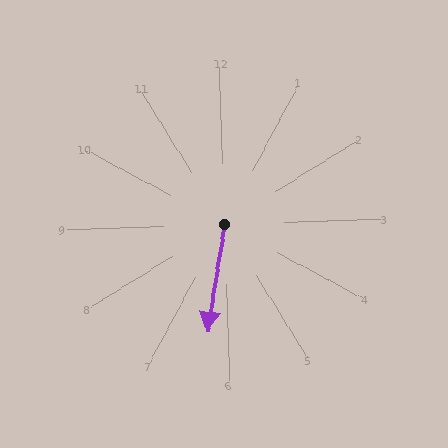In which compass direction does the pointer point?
South.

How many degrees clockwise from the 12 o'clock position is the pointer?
Approximately 191 degrees.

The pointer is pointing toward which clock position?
Roughly 6 o'clock.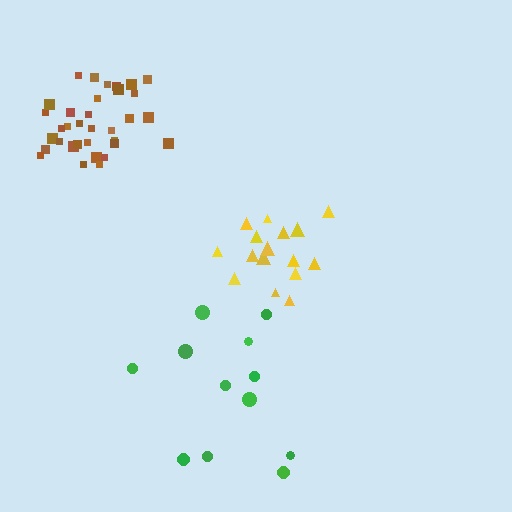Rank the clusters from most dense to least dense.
brown, yellow, green.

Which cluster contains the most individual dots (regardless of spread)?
Brown (34).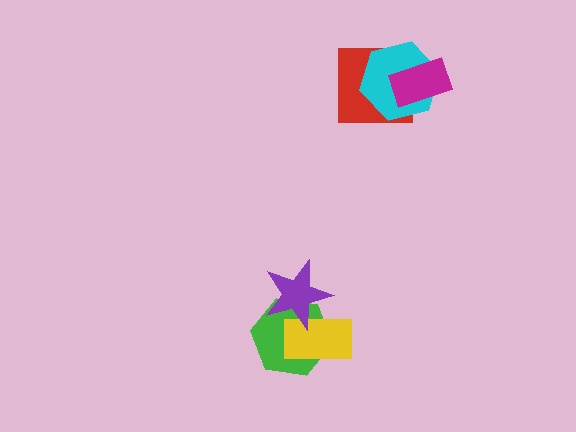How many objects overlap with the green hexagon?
2 objects overlap with the green hexagon.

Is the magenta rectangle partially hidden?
No, no other shape covers it.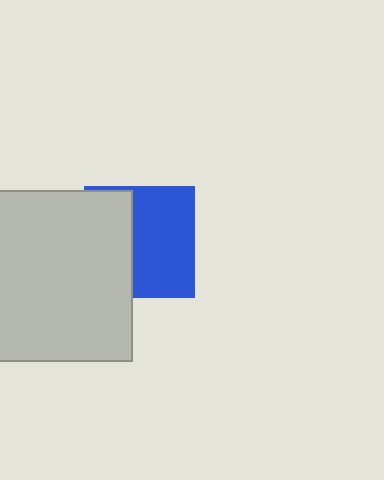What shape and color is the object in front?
The object in front is a light gray square.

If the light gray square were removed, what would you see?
You would see the complete blue square.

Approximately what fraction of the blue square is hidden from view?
Roughly 43% of the blue square is hidden behind the light gray square.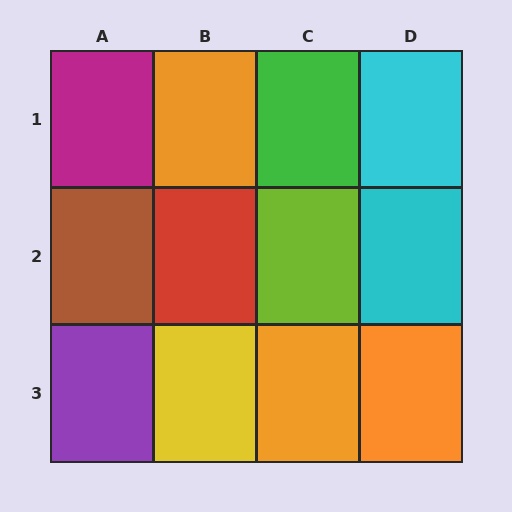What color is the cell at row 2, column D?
Cyan.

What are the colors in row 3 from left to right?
Purple, yellow, orange, orange.